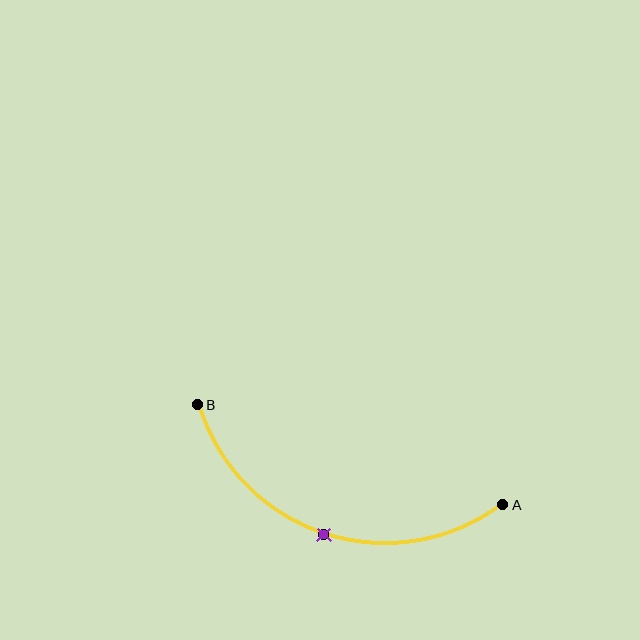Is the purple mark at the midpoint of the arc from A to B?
Yes. The purple mark lies on the arc at equal arc-length from both A and B — it is the arc midpoint.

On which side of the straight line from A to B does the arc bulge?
The arc bulges below the straight line connecting A and B.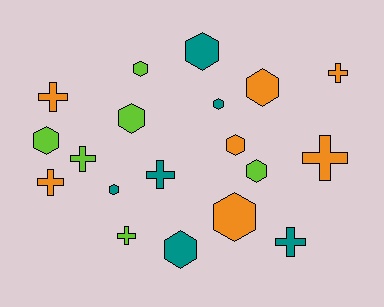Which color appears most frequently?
Orange, with 7 objects.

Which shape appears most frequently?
Hexagon, with 11 objects.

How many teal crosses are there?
There are 2 teal crosses.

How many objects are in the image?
There are 19 objects.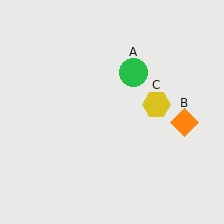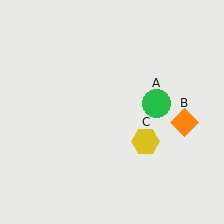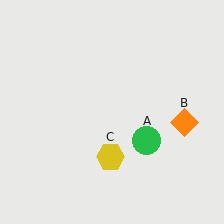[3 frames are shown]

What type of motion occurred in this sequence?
The green circle (object A), yellow hexagon (object C) rotated clockwise around the center of the scene.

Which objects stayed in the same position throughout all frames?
Orange diamond (object B) remained stationary.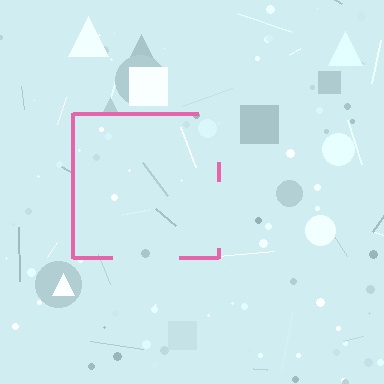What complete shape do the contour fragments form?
The contour fragments form a square.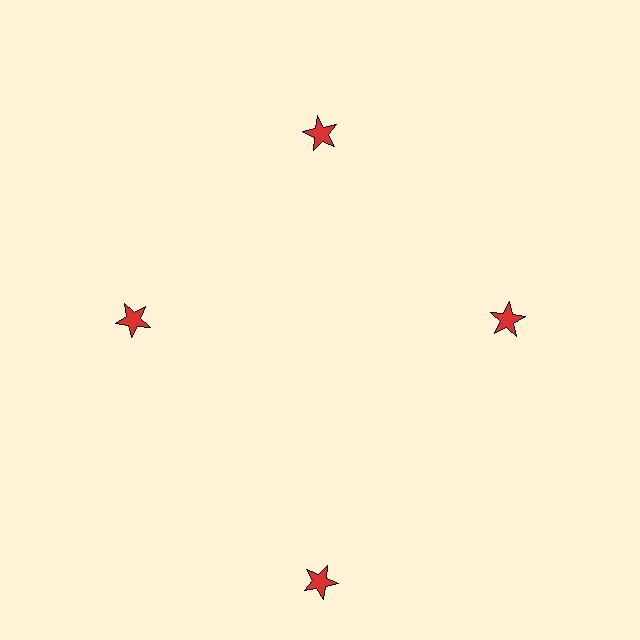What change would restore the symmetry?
The symmetry would be restored by moving it inward, back onto the ring so that all 4 stars sit at equal angles and equal distance from the center.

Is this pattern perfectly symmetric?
No. The 4 red stars are arranged in a ring, but one element near the 6 o'clock position is pushed outward from the center, breaking the 4-fold rotational symmetry.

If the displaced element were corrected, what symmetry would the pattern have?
It would have 4-fold rotational symmetry — the pattern would map onto itself every 90 degrees.